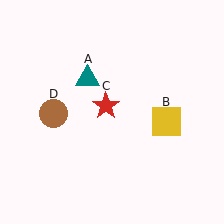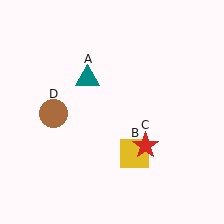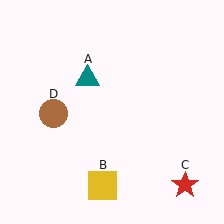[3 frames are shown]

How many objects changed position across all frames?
2 objects changed position: yellow square (object B), red star (object C).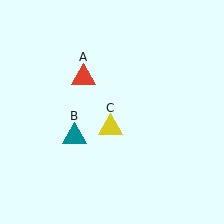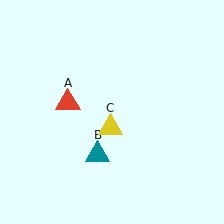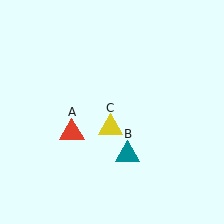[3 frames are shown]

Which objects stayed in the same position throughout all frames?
Yellow triangle (object C) remained stationary.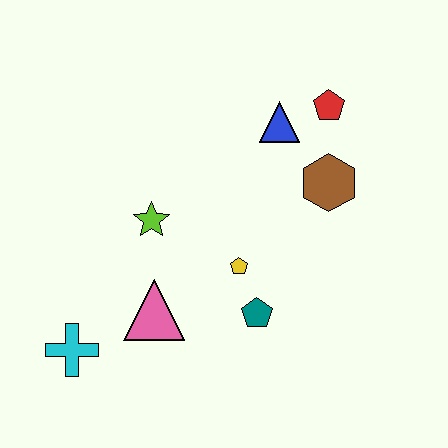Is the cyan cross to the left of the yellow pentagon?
Yes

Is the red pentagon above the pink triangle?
Yes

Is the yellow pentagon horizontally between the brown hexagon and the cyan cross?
Yes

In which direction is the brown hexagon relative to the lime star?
The brown hexagon is to the right of the lime star.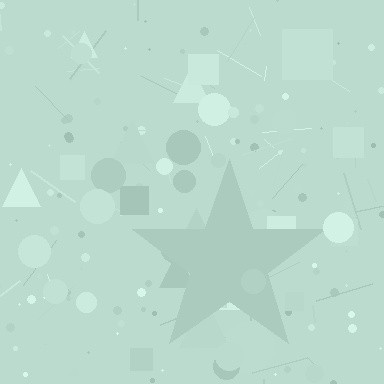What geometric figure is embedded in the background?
A star is embedded in the background.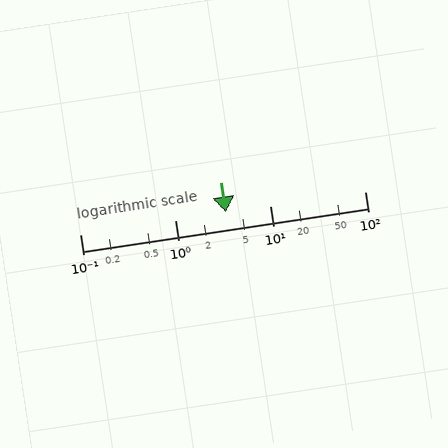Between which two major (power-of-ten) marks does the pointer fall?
The pointer is between 1 and 10.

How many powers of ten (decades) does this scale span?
The scale spans 3 decades, from 0.1 to 100.